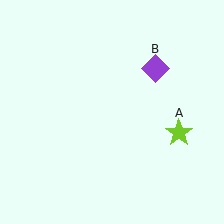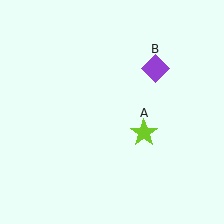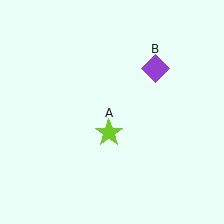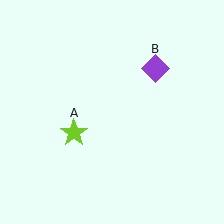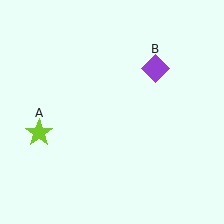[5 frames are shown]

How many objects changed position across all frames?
1 object changed position: lime star (object A).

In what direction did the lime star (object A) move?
The lime star (object A) moved left.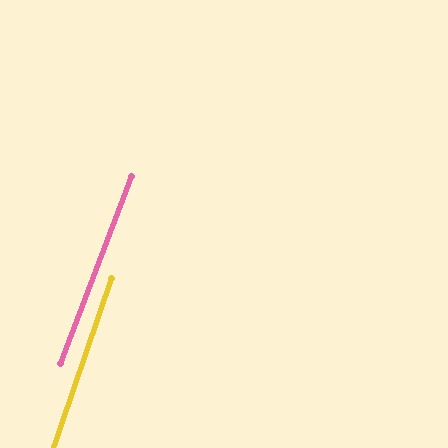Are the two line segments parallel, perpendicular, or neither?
Parallel — their directions differ by only 1.8°.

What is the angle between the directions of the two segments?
Approximately 2 degrees.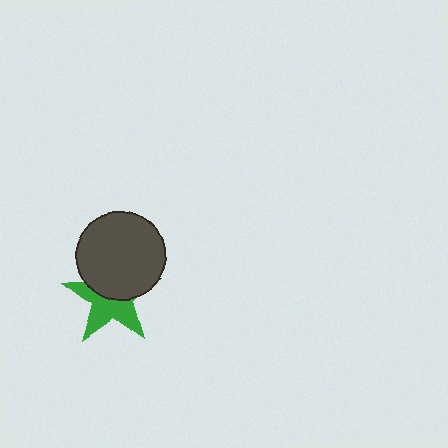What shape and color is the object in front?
The object in front is a dark gray circle.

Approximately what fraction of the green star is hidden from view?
Roughly 47% of the green star is hidden behind the dark gray circle.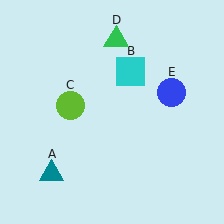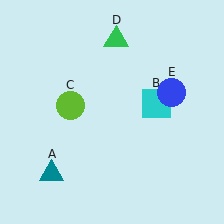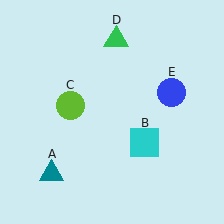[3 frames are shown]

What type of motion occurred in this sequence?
The cyan square (object B) rotated clockwise around the center of the scene.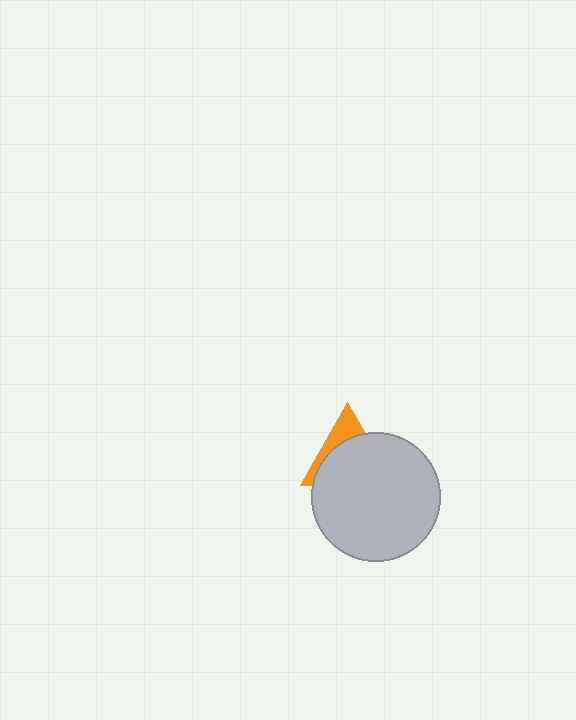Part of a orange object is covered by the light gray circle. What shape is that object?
It is a triangle.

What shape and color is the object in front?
The object in front is a light gray circle.